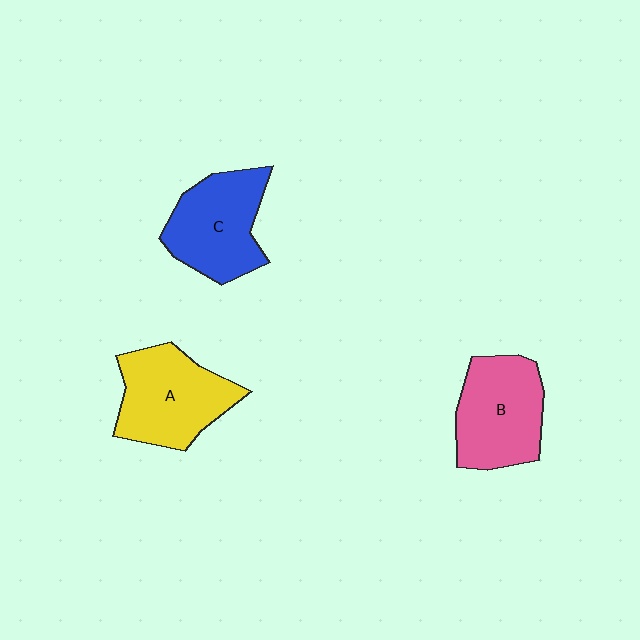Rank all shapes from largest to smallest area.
From largest to smallest: A (yellow), B (pink), C (blue).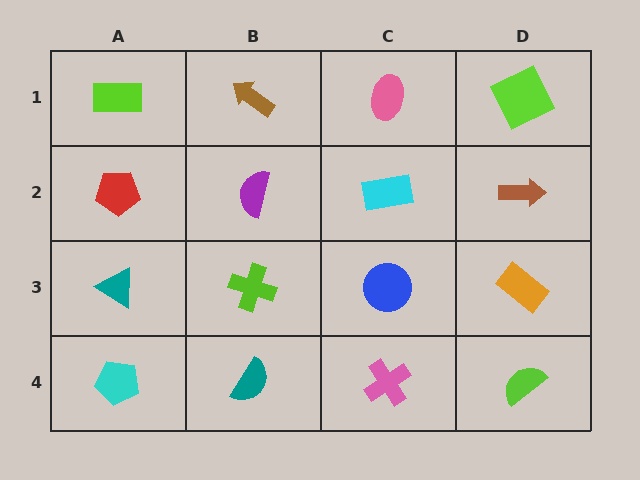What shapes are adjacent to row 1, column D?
A brown arrow (row 2, column D), a pink ellipse (row 1, column C).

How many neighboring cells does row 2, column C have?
4.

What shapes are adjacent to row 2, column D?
A lime square (row 1, column D), an orange rectangle (row 3, column D), a cyan rectangle (row 2, column C).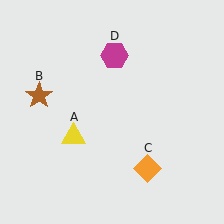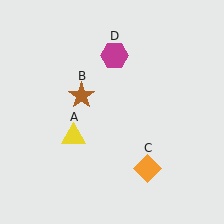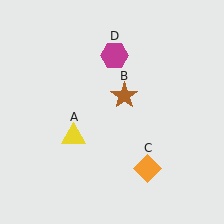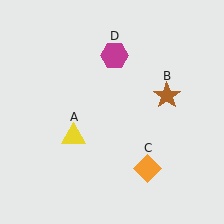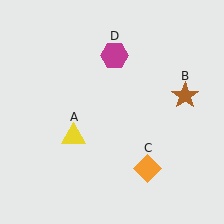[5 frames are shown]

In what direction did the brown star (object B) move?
The brown star (object B) moved right.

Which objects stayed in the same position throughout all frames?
Yellow triangle (object A) and orange diamond (object C) and magenta hexagon (object D) remained stationary.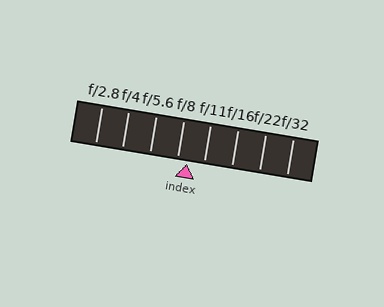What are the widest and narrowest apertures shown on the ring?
The widest aperture shown is f/2.8 and the narrowest is f/32.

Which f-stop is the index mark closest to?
The index mark is closest to f/8.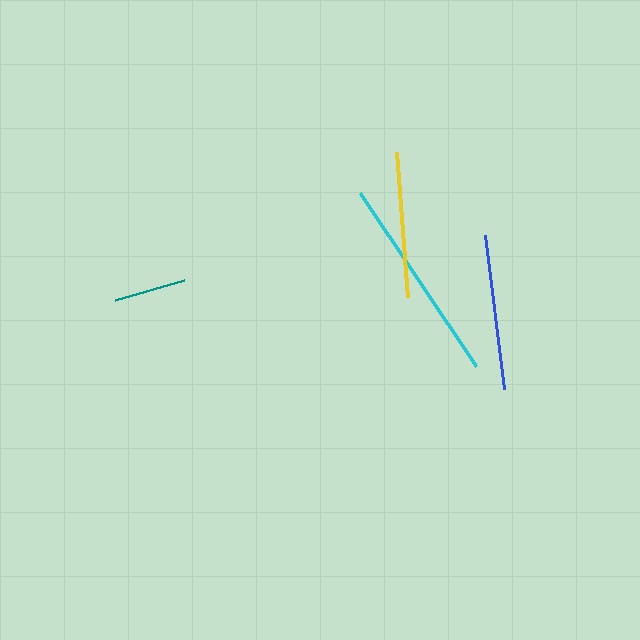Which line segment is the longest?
The cyan line is the longest at approximately 208 pixels.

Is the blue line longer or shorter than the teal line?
The blue line is longer than the teal line.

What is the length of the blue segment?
The blue segment is approximately 155 pixels long.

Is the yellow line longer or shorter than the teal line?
The yellow line is longer than the teal line.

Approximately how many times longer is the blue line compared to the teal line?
The blue line is approximately 2.1 times the length of the teal line.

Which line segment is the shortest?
The teal line is the shortest at approximately 72 pixels.